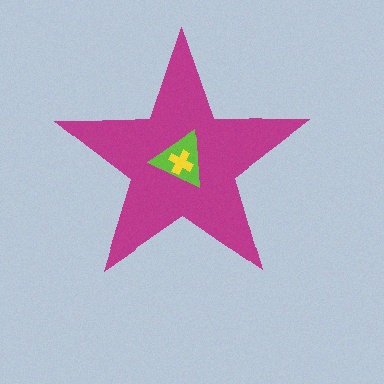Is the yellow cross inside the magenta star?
Yes.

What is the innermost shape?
The yellow cross.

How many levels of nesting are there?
3.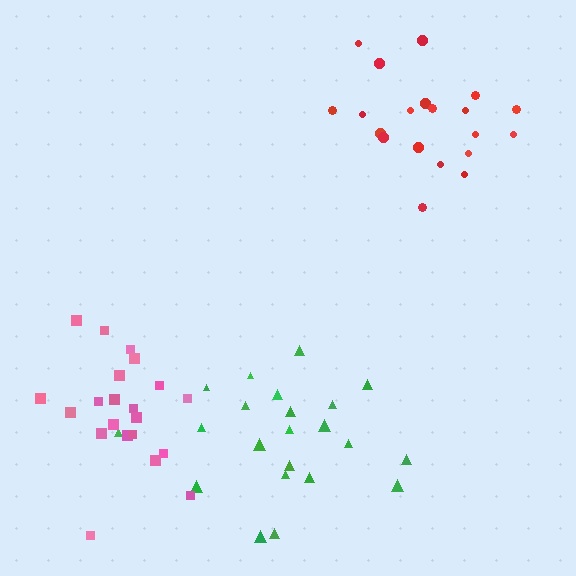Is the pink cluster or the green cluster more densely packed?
Green.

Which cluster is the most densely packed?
Red.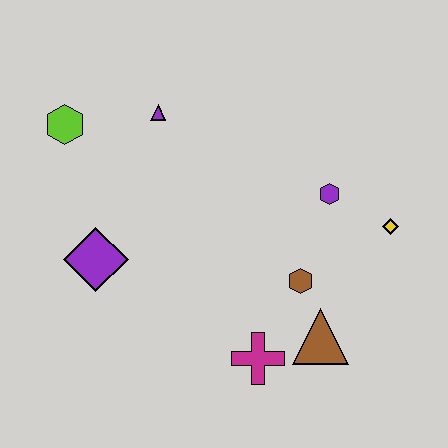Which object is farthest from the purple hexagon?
The lime hexagon is farthest from the purple hexagon.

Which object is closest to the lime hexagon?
The purple triangle is closest to the lime hexagon.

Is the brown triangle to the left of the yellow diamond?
Yes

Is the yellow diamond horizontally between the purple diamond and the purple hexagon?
No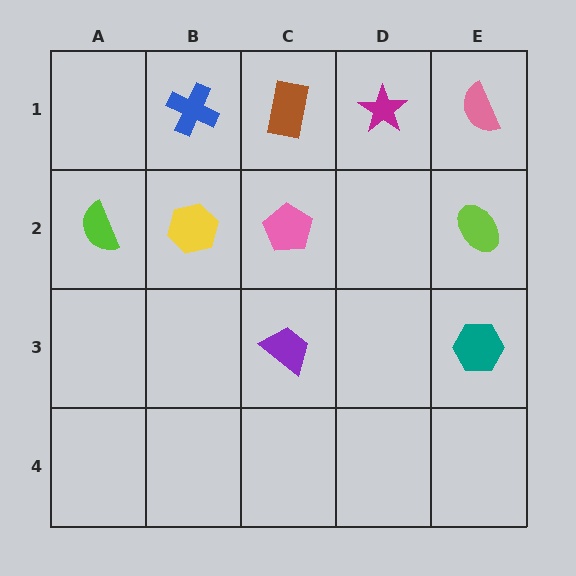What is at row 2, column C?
A pink pentagon.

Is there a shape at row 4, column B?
No, that cell is empty.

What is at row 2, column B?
A yellow hexagon.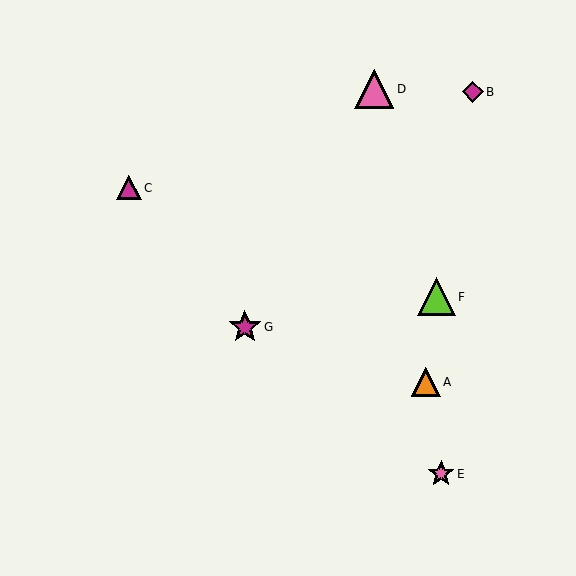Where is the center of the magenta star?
The center of the magenta star is at (245, 327).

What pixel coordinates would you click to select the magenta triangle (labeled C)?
Click at (129, 188) to select the magenta triangle C.